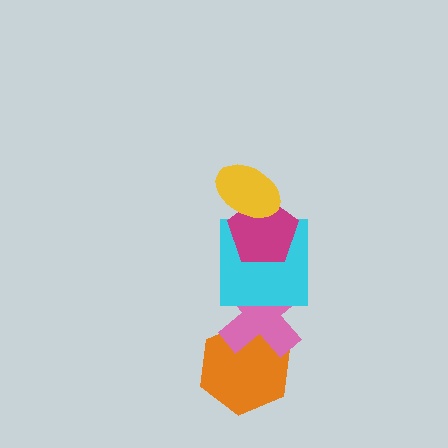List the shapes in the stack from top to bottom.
From top to bottom: the yellow ellipse, the magenta pentagon, the cyan square, the pink cross, the orange hexagon.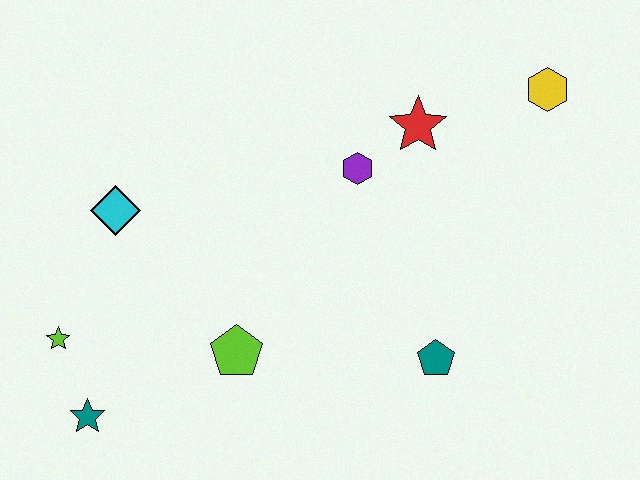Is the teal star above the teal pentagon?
No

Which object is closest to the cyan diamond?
The lime star is closest to the cyan diamond.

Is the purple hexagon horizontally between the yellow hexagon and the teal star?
Yes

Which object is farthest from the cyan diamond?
The yellow hexagon is farthest from the cyan diamond.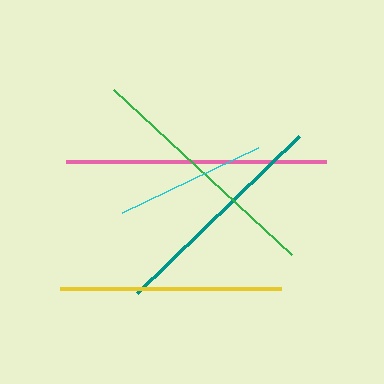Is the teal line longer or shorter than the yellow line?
The teal line is longer than the yellow line.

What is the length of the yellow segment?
The yellow segment is approximately 221 pixels long.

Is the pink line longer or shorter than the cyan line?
The pink line is longer than the cyan line.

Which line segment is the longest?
The pink line is the longest at approximately 260 pixels.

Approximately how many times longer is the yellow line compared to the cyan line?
The yellow line is approximately 1.5 times the length of the cyan line.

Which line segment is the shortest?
The cyan line is the shortest at approximately 151 pixels.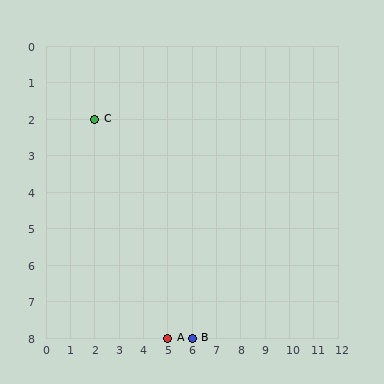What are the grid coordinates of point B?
Point B is at grid coordinates (6, 8).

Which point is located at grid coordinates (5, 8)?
Point A is at (5, 8).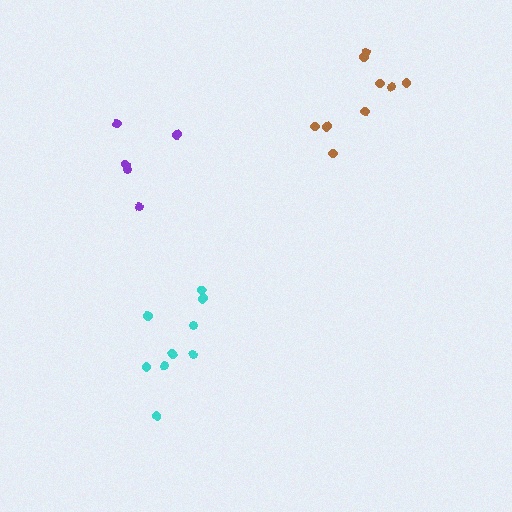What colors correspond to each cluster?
The clusters are colored: purple, cyan, brown.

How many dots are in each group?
Group 1: 5 dots, Group 2: 9 dots, Group 3: 9 dots (23 total).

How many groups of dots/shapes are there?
There are 3 groups.